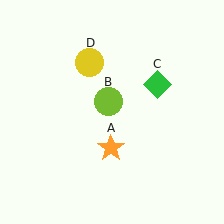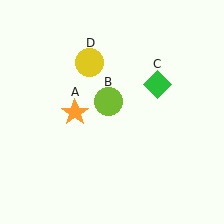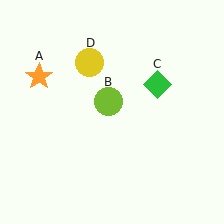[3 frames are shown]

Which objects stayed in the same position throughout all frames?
Lime circle (object B) and green diamond (object C) and yellow circle (object D) remained stationary.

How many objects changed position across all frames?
1 object changed position: orange star (object A).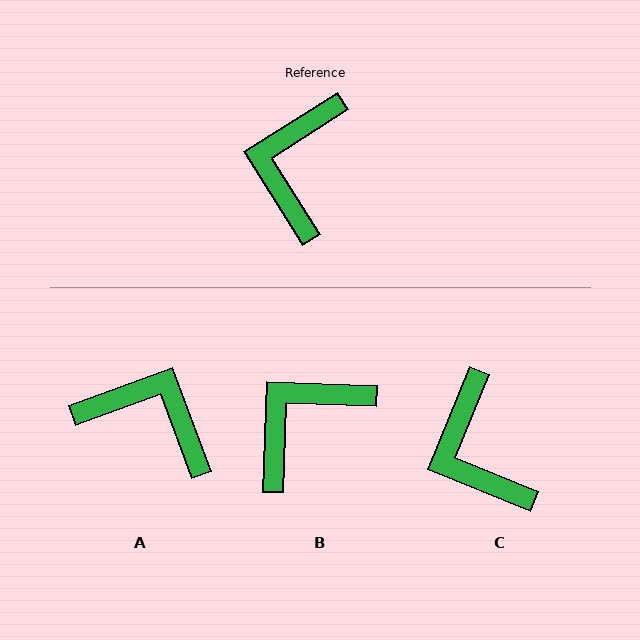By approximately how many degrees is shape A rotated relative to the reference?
Approximately 102 degrees clockwise.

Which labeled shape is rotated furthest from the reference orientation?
A, about 102 degrees away.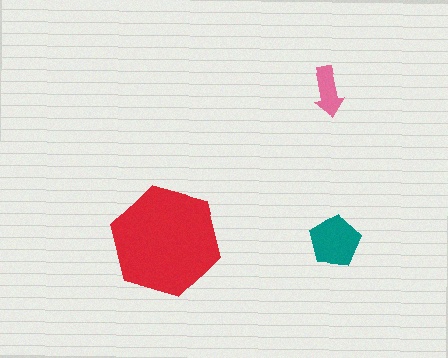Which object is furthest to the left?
The red hexagon is leftmost.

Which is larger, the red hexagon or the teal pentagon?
The red hexagon.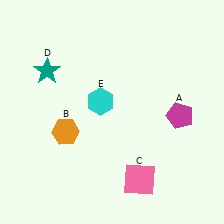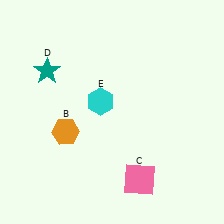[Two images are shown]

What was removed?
The magenta pentagon (A) was removed in Image 2.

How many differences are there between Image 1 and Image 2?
There is 1 difference between the two images.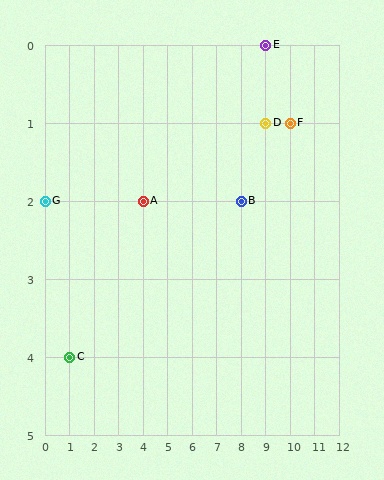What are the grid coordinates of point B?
Point B is at grid coordinates (8, 2).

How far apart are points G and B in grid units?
Points G and B are 8 columns apart.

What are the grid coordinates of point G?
Point G is at grid coordinates (0, 2).